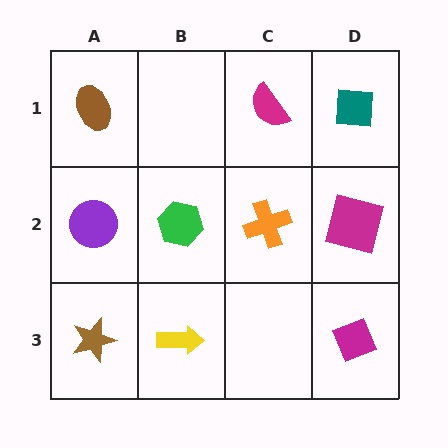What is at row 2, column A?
A purple circle.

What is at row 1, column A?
A brown ellipse.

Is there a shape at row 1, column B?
No, that cell is empty.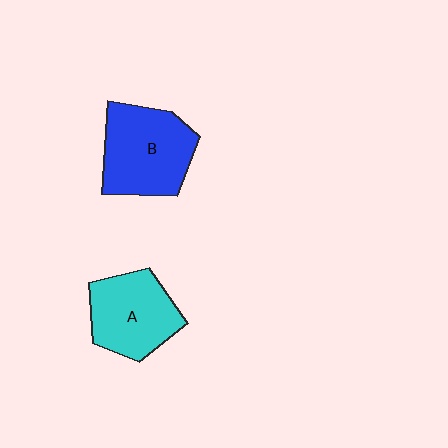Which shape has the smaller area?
Shape A (cyan).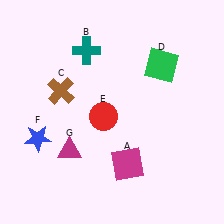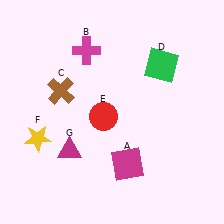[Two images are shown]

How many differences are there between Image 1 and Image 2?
There are 2 differences between the two images.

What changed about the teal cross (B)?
In Image 1, B is teal. In Image 2, it changed to magenta.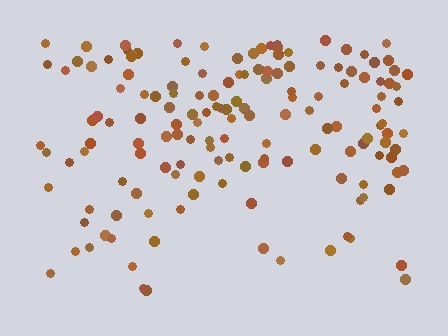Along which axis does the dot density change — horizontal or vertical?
Vertical.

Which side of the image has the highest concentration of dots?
The top.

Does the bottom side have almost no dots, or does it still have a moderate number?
Still a moderate number, just noticeably fewer than the top.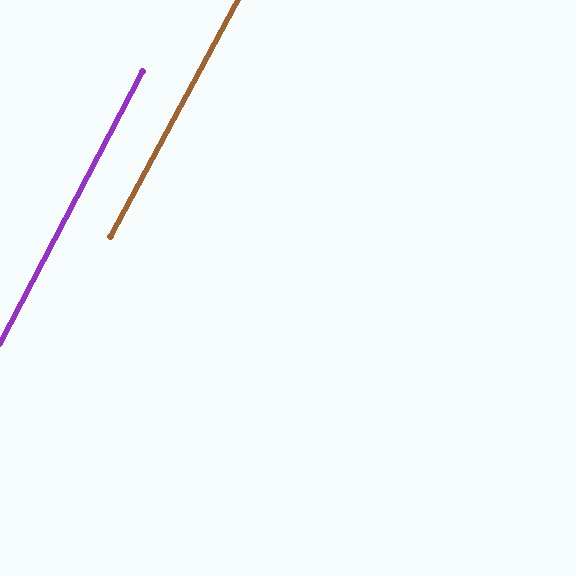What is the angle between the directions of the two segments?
Approximately 0 degrees.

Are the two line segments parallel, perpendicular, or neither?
Parallel — their directions differ by only 0.4°.